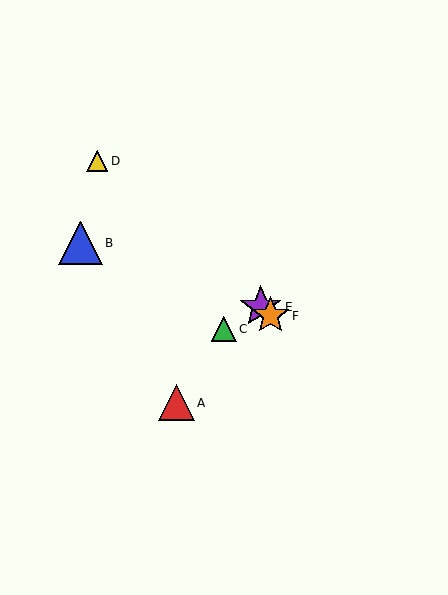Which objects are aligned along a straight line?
Objects D, E, F are aligned along a straight line.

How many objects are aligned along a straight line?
3 objects (D, E, F) are aligned along a straight line.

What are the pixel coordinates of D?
Object D is at (97, 161).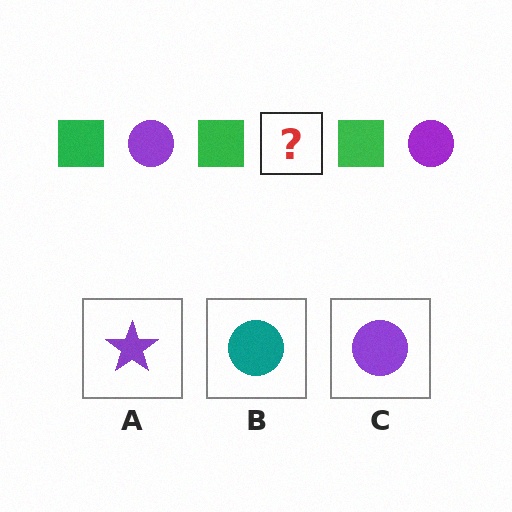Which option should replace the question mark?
Option C.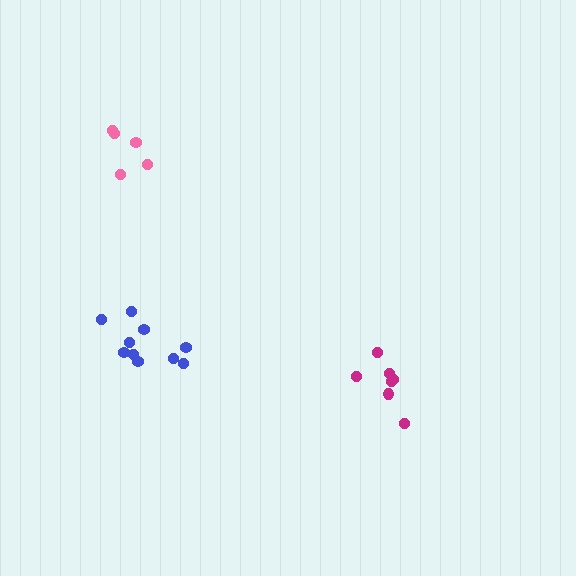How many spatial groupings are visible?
There are 3 spatial groupings.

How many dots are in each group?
Group 1: 7 dots, Group 2: 5 dots, Group 3: 10 dots (22 total).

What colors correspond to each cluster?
The clusters are colored: magenta, pink, blue.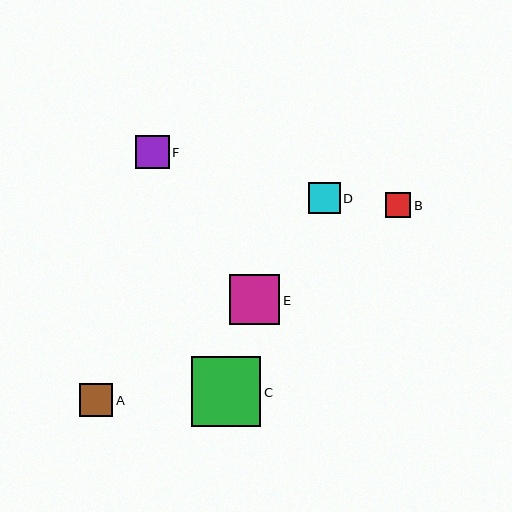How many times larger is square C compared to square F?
Square C is approximately 2.1 times the size of square F.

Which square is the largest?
Square C is the largest with a size of approximately 69 pixels.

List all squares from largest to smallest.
From largest to smallest: C, E, F, A, D, B.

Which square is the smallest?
Square B is the smallest with a size of approximately 25 pixels.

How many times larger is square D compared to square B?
Square D is approximately 1.2 times the size of square B.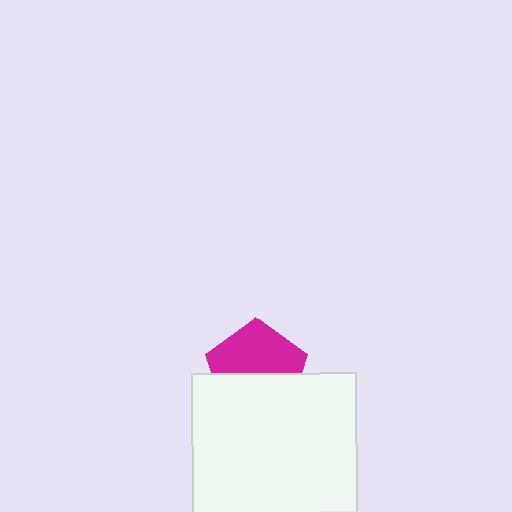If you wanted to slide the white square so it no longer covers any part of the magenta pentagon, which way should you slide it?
Slide it down — that is the most direct way to separate the two shapes.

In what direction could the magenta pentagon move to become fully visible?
The magenta pentagon could move up. That would shift it out from behind the white square entirely.